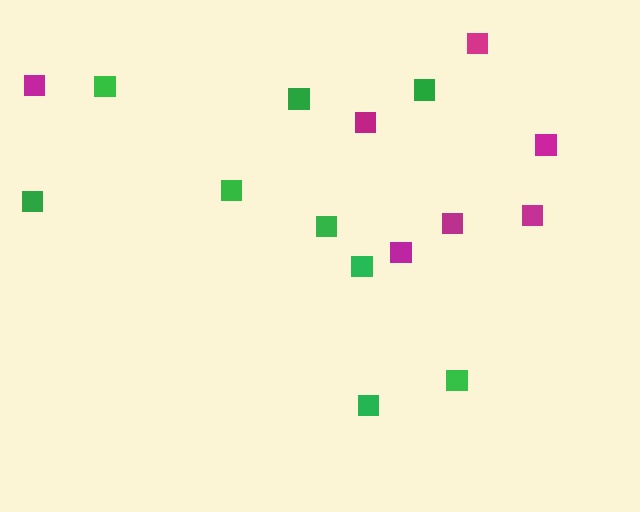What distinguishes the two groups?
There are 2 groups: one group of green squares (9) and one group of magenta squares (7).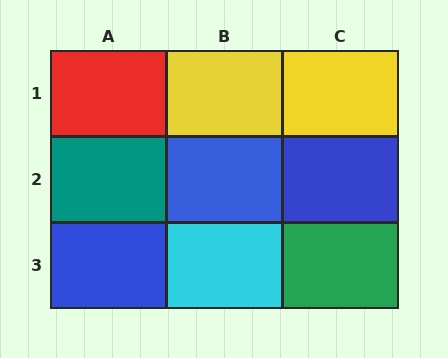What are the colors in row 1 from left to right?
Red, yellow, yellow.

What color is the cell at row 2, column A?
Teal.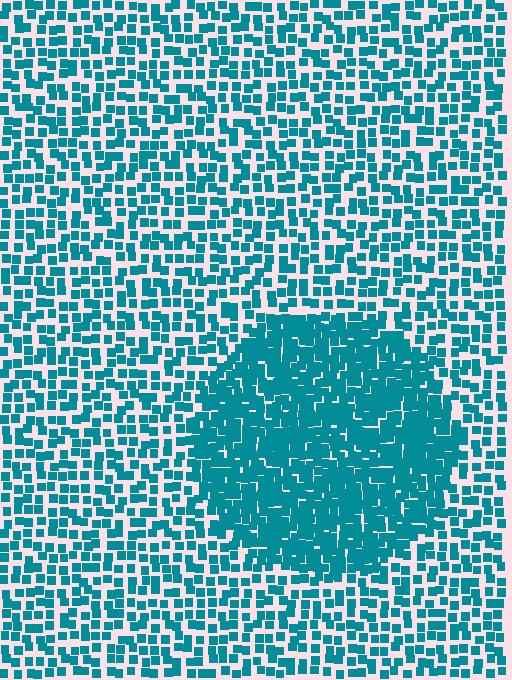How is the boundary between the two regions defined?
The boundary is defined by a change in element density (approximately 2.0x ratio). All elements are the same color, size, and shape.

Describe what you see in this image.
The image contains small teal elements arranged at two different densities. A circle-shaped region is visible where the elements are more densely packed than the surrounding area.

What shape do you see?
I see a circle.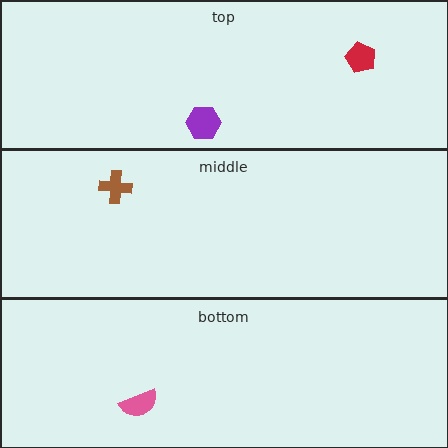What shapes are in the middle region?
The brown cross.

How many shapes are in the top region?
2.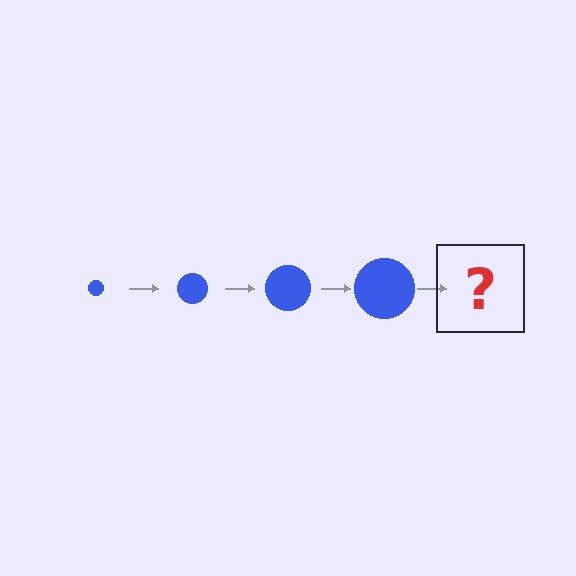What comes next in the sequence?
The next element should be a blue circle, larger than the previous one.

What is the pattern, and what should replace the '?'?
The pattern is that the circle gets progressively larger each step. The '?' should be a blue circle, larger than the previous one.